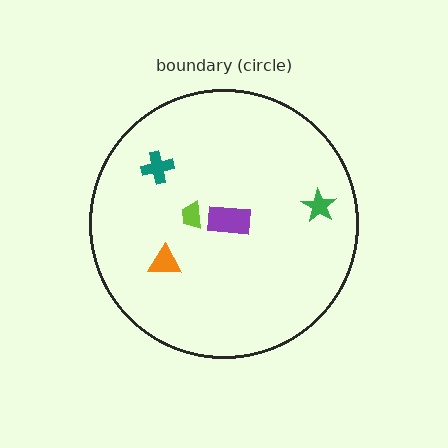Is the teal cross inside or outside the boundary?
Inside.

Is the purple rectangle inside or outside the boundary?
Inside.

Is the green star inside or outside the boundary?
Inside.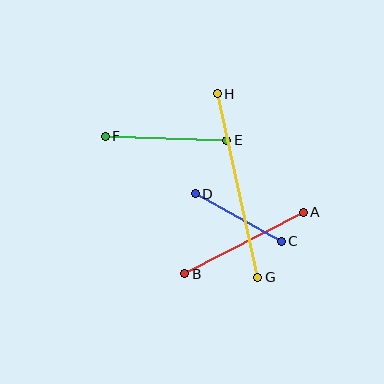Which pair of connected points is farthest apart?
Points G and H are farthest apart.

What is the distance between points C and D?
The distance is approximately 98 pixels.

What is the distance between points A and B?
The distance is approximately 134 pixels.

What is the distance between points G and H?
The distance is approximately 188 pixels.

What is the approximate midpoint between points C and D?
The midpoint is at approximately (238, 217) pixels.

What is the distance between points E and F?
The distance is approximately 121 pixels.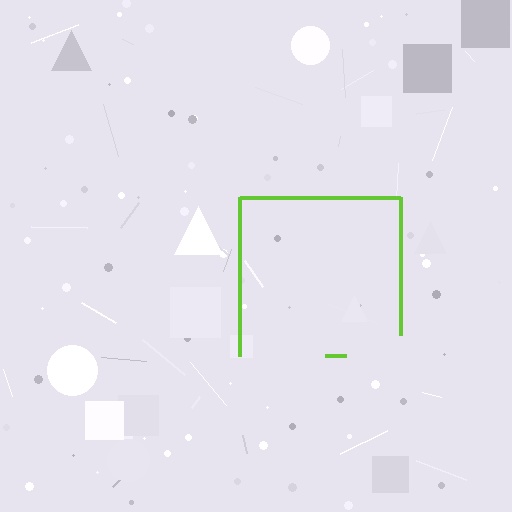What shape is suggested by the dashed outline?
The dashed outline suggests a square.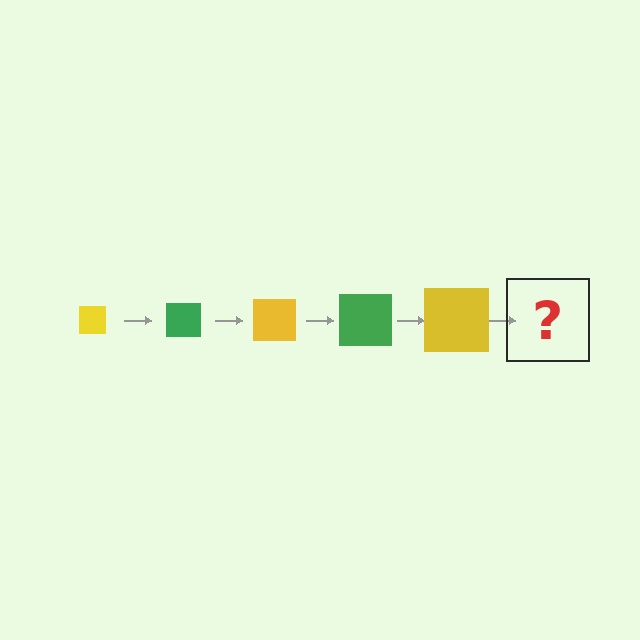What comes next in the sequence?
The next element should be a green square, larger than the previous one.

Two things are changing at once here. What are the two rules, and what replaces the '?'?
The two rules are that the square grows larger each step and the color cycles through yellow and green. The '?' should be a green square, larger than the previous one.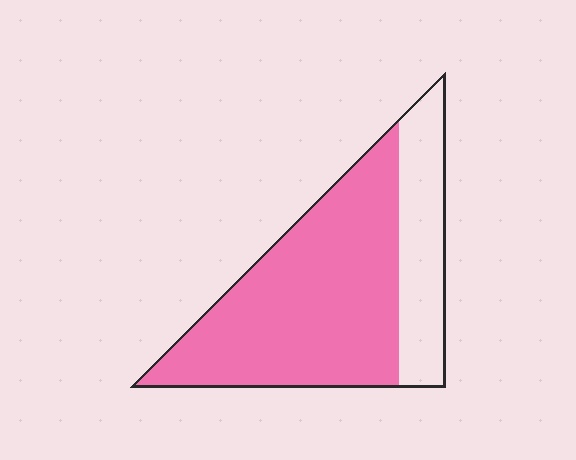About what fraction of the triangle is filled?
About three quarters (3/4).